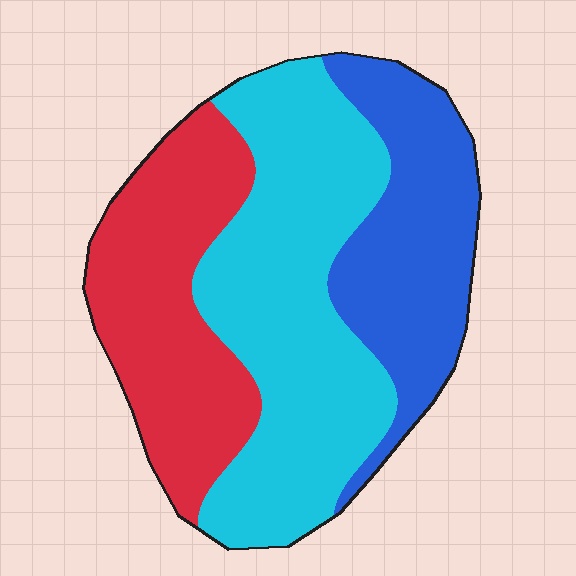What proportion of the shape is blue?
Blue covers 26% of the shape.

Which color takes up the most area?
Cyan, at roughly 45%.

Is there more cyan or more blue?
Cyan.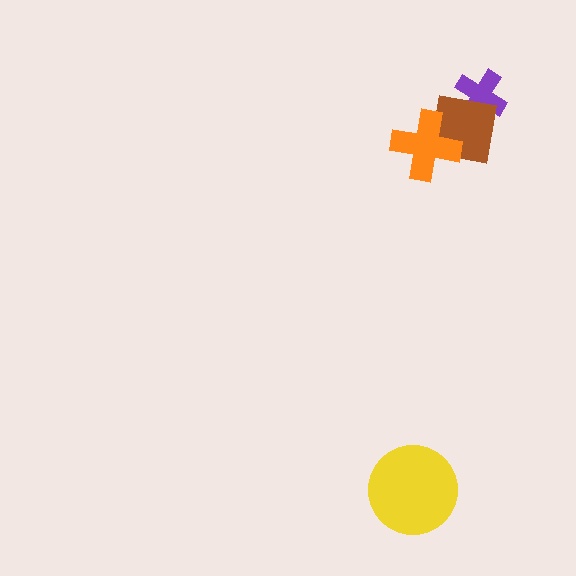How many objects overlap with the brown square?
2 objects overlap with the brown square.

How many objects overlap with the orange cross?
1 object overlaps with the orange cross.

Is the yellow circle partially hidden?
No, no other shape covers it.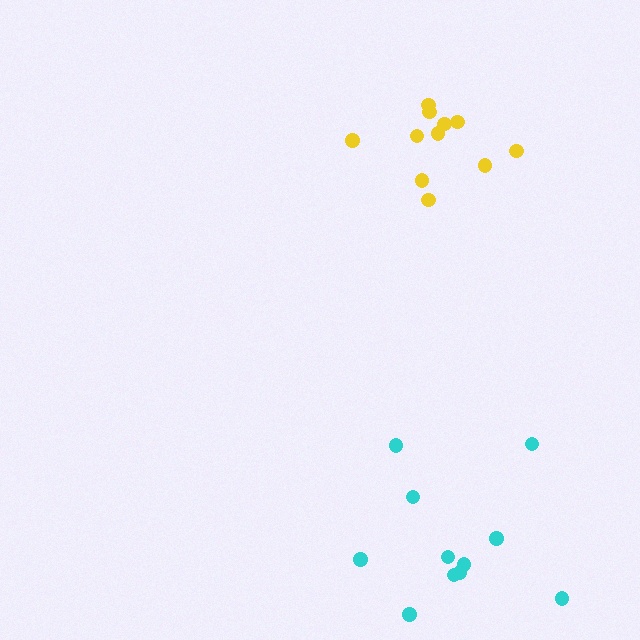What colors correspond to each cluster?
The clusters are colored: yellow, cyan.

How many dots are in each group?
Group 1: 11 dots, Group 2: 11 dots (22 total).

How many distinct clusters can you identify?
There are 2 distinct clusters.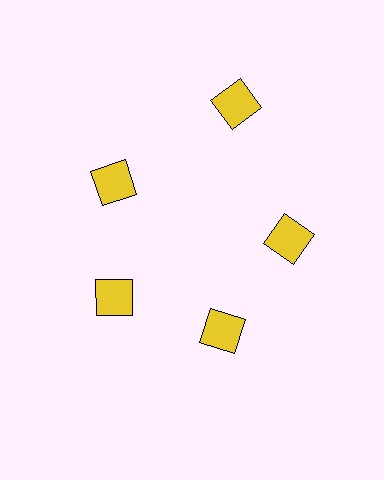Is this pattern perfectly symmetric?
No. The 5 yellow squares are arranged in a ring, but one element near the 1 o'clock position is pushed outward from the center, breaking the 5-fold rotational symmetry.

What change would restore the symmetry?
The symmetry would be restored by moving it inward, back onto the ring so that all 5 squares sit at equal angles and equal distance from the center.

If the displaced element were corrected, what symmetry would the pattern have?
It would have 5-fold rotational symmetry — the pattern would map onto itself every 72 degrees.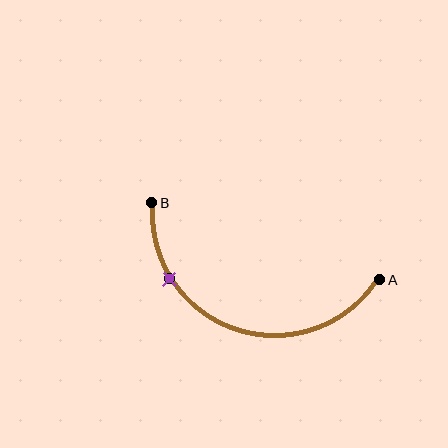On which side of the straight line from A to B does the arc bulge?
The arc bulges below the straight line connecting A and B.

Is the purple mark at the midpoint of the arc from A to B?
No. The purple mark lies on the arc but is closer to endpoint B. The arc midpoint would be at the point on the curve equidistant along the arc from both A and B.